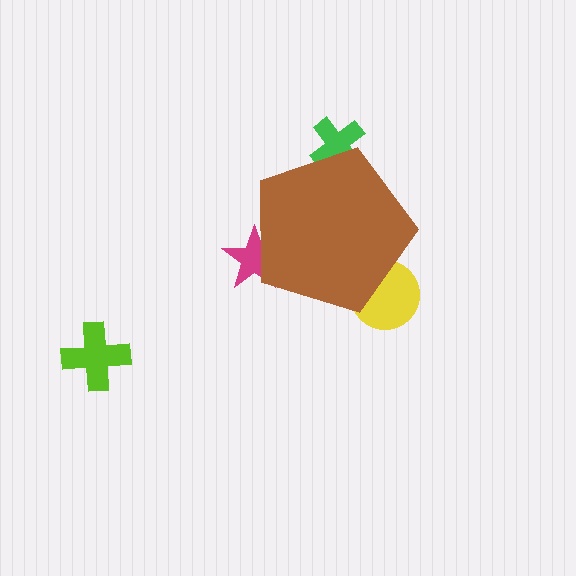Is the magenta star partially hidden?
Yes, the magenta star is partially hidden behind the brown pentagon.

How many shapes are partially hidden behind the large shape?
3 shapes are partially hidden.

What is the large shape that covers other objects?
A brown pentagon.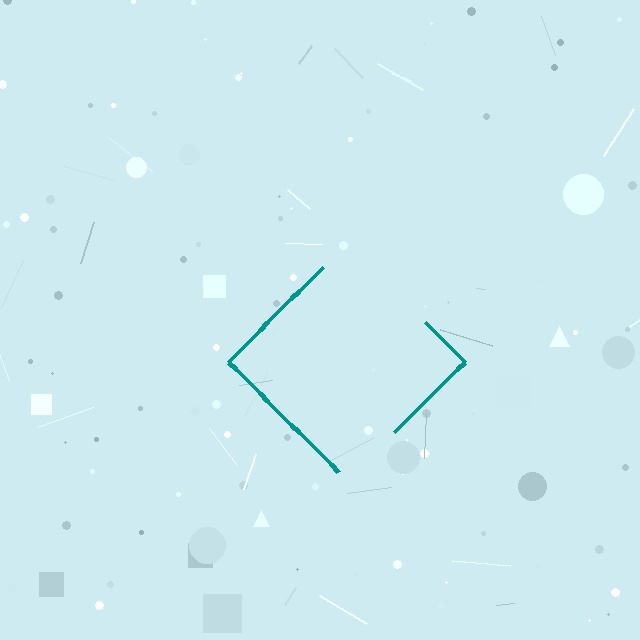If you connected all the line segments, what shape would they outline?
They would outline a diamond.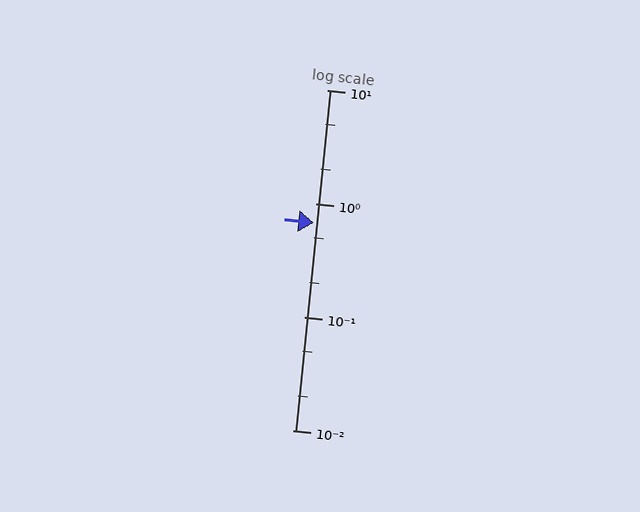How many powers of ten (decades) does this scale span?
The scale spans 3 decades, from 0.01 to 10.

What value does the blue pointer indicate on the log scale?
The pointer indicates approximately 0.67.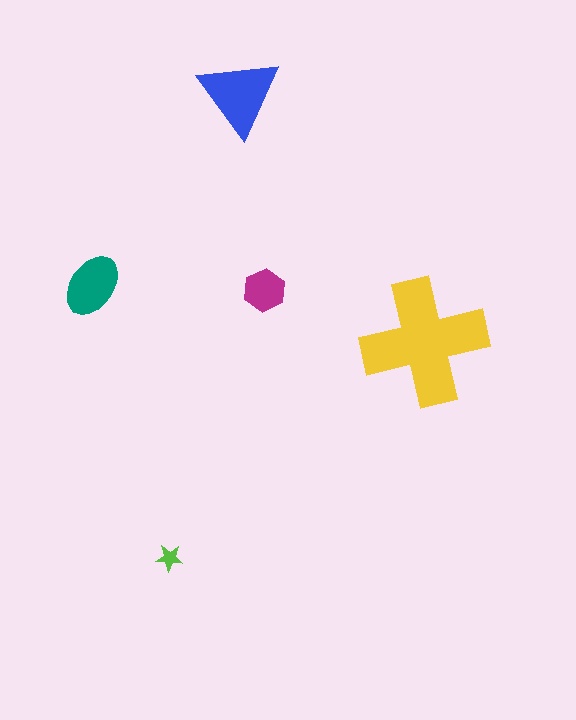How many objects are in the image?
There are 5 objects in the image.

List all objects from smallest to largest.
The lime star, the magenta hexagon, the teal ellipse, the blue triangle, the yellow cross.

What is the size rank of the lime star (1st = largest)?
5th.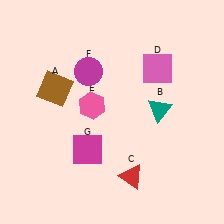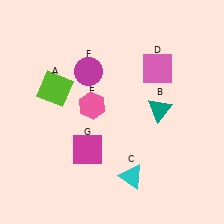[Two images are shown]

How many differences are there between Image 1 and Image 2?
There are 2 differences between the two images.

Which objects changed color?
A changed from brown to lime. C changed from red to cyan.